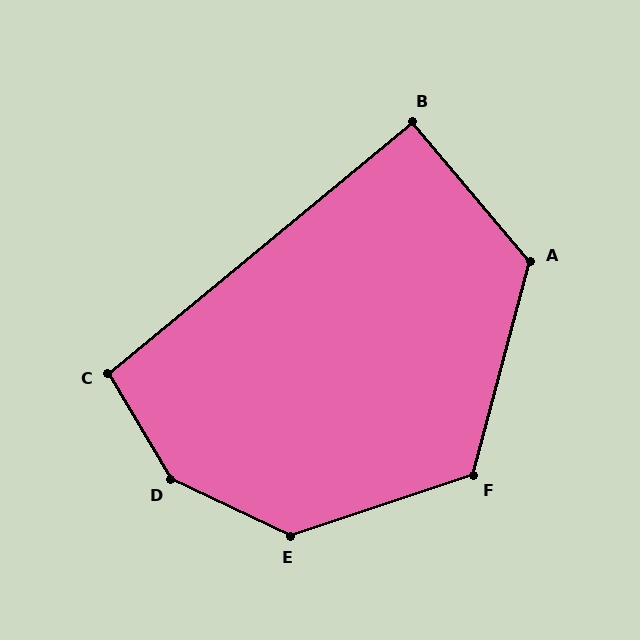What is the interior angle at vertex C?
Approximately 99 degrees (obtuse).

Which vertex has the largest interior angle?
D, at approximately 146 degrees.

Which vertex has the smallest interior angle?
B, at approximately 91 degrees.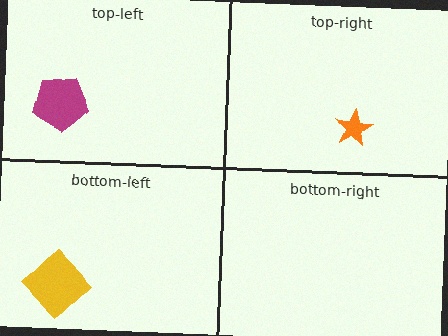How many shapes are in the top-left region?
1.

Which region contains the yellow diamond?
The bottom-left region.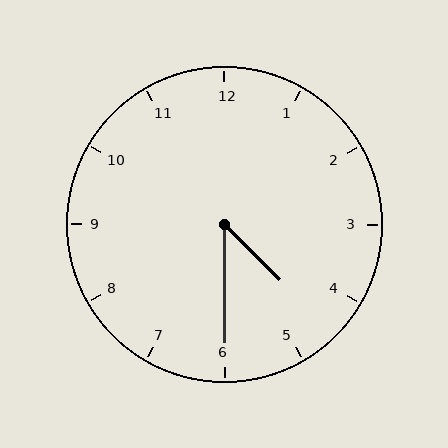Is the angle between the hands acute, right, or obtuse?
It is acute.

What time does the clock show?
4:30.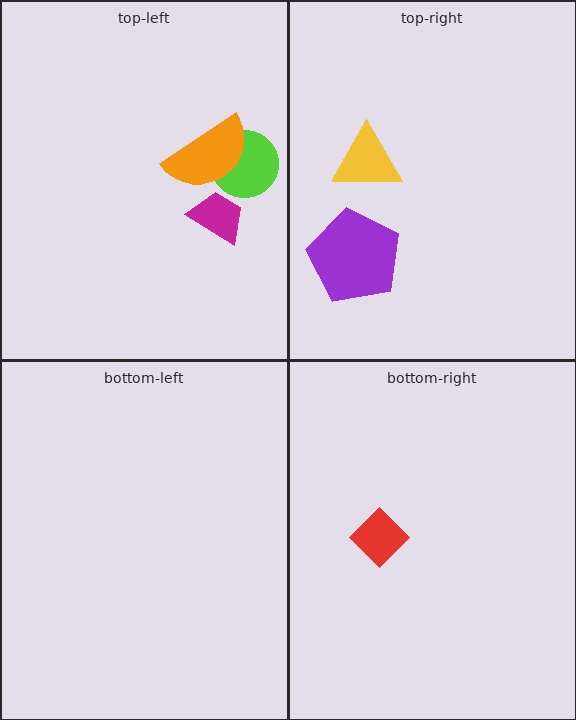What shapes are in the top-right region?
The yellow triangle, the purple pentagon.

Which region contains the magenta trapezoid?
The top-left region.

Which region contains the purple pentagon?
The top-right region.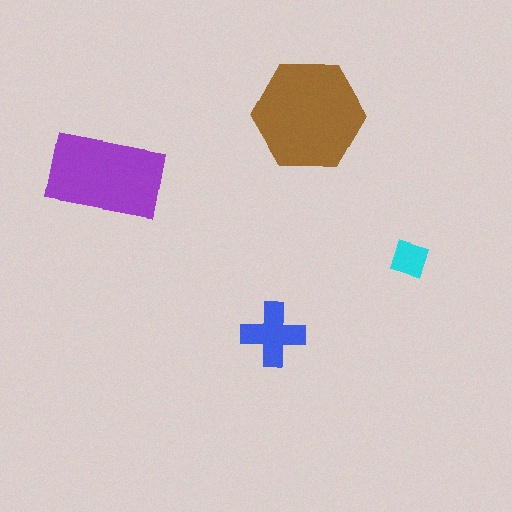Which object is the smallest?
The cyan square.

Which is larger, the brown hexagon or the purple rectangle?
The brown hexagon.